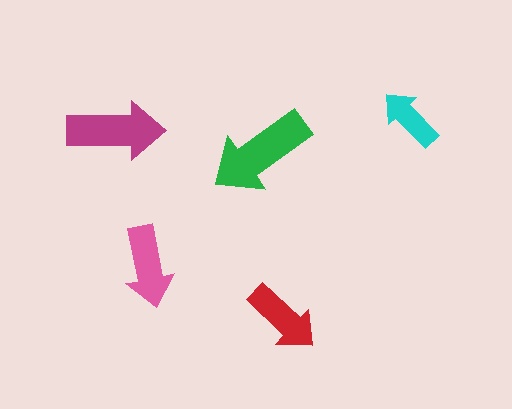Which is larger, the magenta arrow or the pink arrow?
The magenta one.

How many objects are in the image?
There are 5 objects in the image.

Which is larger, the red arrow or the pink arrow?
The pink one.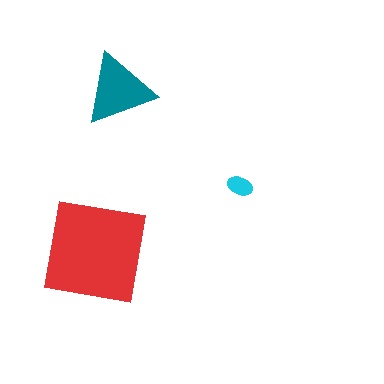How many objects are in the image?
There are 3 objects in the image.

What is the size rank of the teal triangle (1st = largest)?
2nd.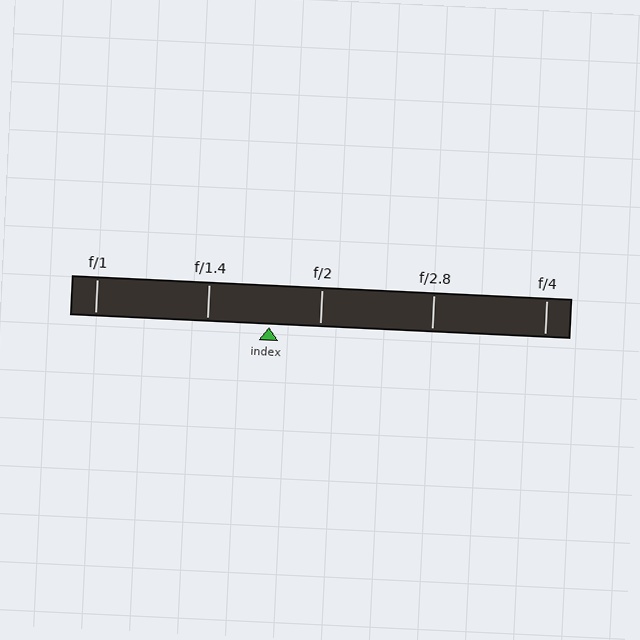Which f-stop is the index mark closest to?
The index mark is closest to f/2.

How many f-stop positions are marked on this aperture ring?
There are 5 f-stop positions marked.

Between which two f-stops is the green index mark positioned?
The index mark is between f/1.4 and f/2.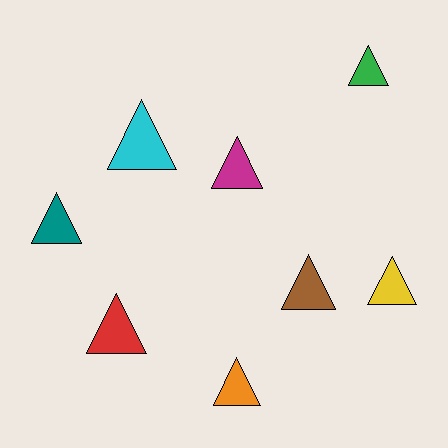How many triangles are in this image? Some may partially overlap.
There are 8 triangles.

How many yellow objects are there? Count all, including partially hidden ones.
There is 1 yellow object.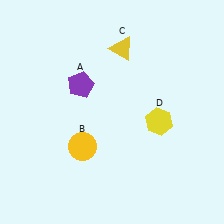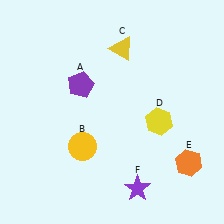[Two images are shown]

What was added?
An orange hexagon (E), a purple star (F) were added in Image 2.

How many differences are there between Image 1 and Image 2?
There are 2 differences between the two images.